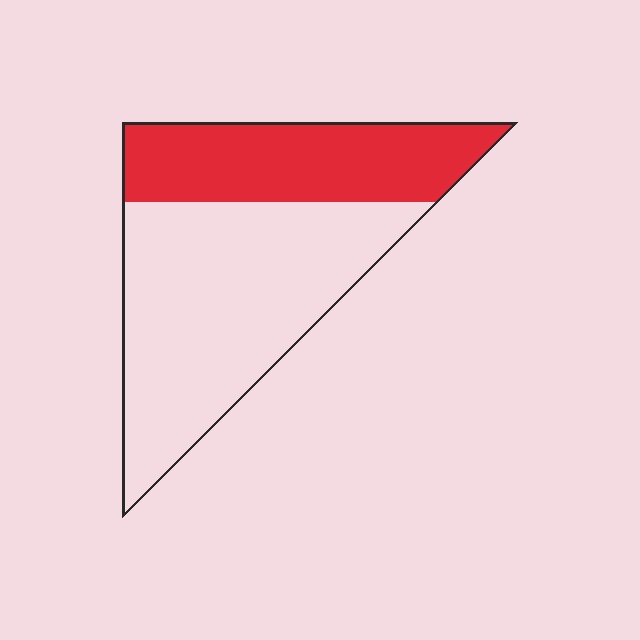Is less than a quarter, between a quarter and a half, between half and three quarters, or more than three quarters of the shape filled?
Between a quarter and a half.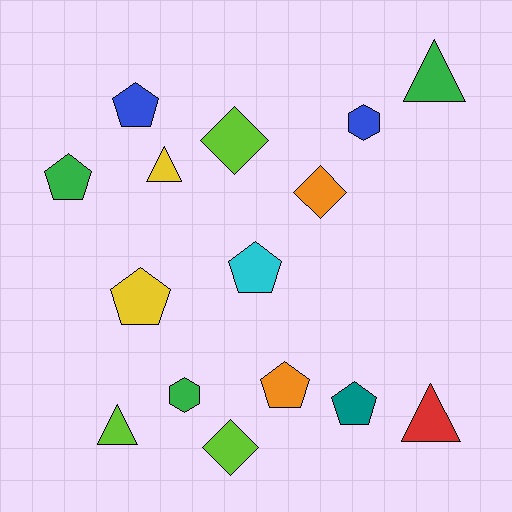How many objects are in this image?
There are 15 objects.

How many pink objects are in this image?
There are no pink objects.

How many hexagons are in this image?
There are 2 hexagons.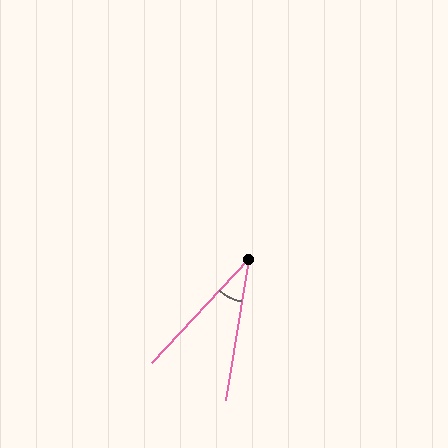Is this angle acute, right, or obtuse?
It is acute.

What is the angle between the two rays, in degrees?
Approximately 34 degrees.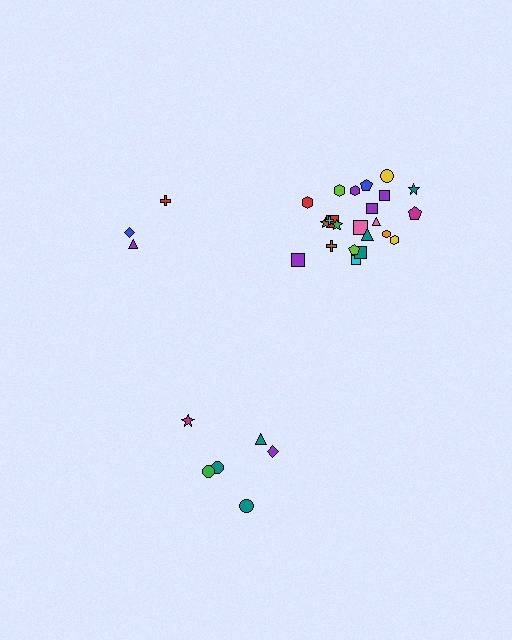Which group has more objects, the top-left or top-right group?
The top-right group.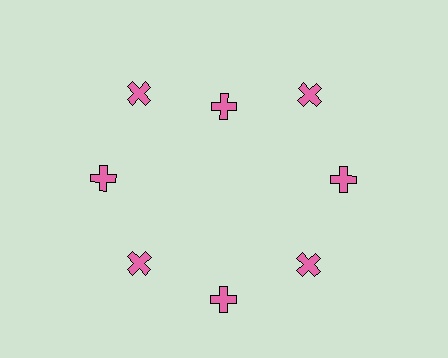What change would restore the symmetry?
The symmetry would be restored by moving it outward, back onto the ring so that all 8 crosses sit at equal angles and equal distance from the center.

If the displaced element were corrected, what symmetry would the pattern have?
It would have 8-fold rotational symmetry — the pattern would map onto itself every 45 degrees.